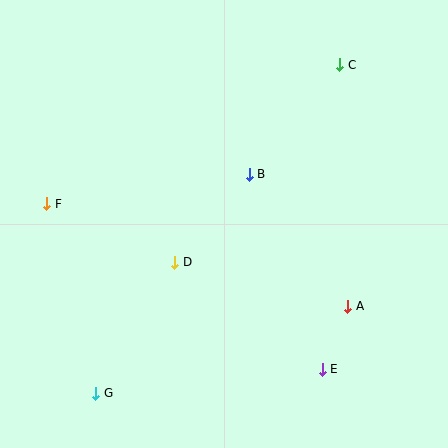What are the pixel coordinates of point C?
Point C is at (340, 65).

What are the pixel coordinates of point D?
Point D is at (175, 262).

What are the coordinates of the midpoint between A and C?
The midpoint between A and C is at (344, 186).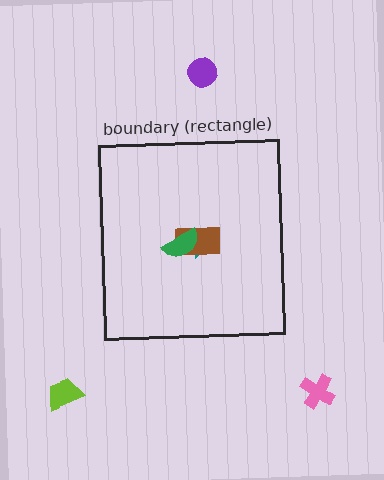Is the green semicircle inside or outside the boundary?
Inside.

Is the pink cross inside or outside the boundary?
Outside.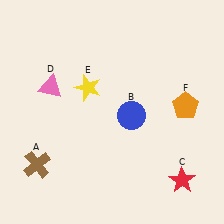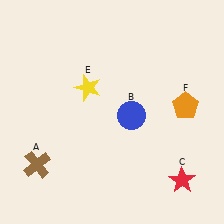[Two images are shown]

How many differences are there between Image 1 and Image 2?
There is 1 difference between the two images.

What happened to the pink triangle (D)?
The pink triangle (D) was removed in Image 2. It was in the top-left area of Image 1.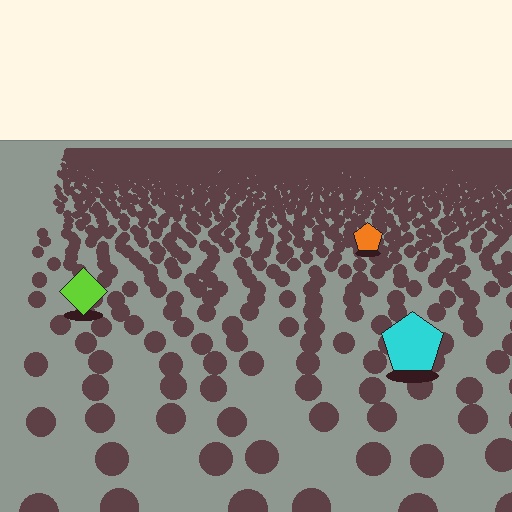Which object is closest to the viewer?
The cyan pentagon is closest. The texture marks near it are larger and more spread out.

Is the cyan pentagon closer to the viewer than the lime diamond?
Yes. The cyan pentagon is closer — you can tell from the texture gradient: the ground texture is coarser near it.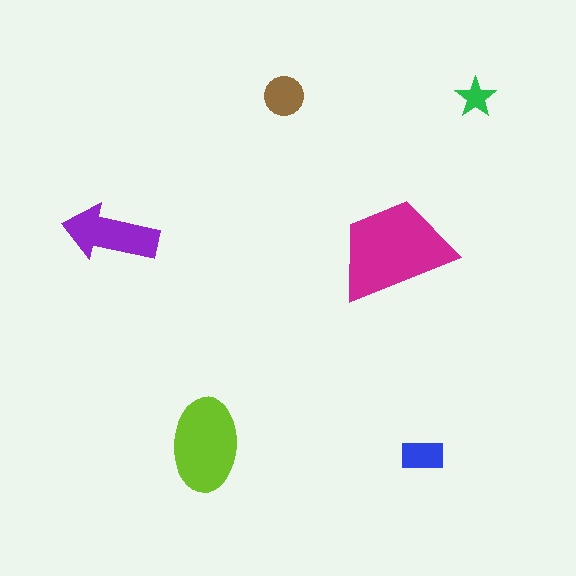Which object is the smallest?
The green star.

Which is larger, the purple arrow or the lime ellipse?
The lime ellipse.